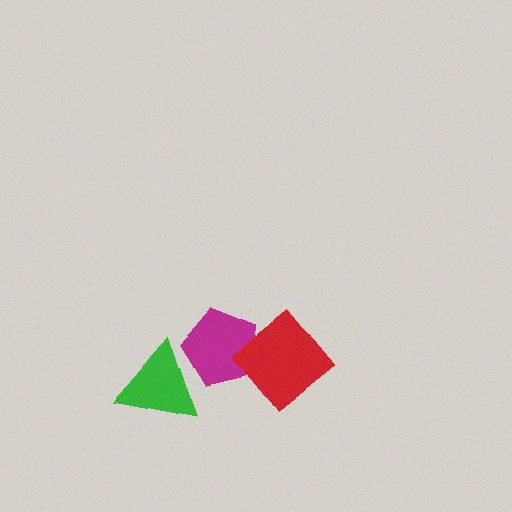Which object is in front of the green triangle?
The magenta pentagon is in front of the green triangle.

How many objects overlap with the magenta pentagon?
2 objects overlap with the magenta pentagon.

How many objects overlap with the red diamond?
1 object overlaps with the red diamond.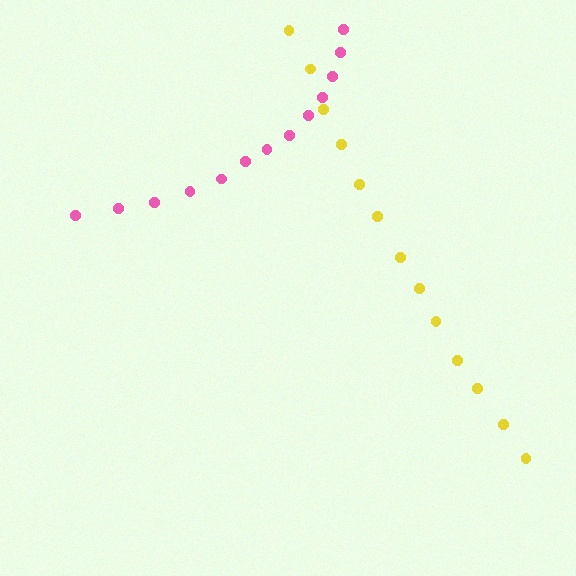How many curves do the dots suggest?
There are 2 distinct paths.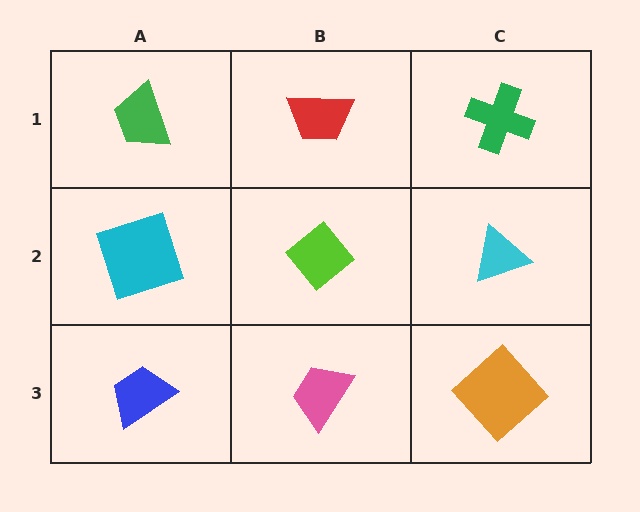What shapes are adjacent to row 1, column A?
A cyan square (row 2, column A), a red trapezoid (row 1, column B).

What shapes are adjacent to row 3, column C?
A cyan triangle (row 2, column C), a pink trapezoid (row 3, column B).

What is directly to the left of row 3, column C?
A pink trapezoid.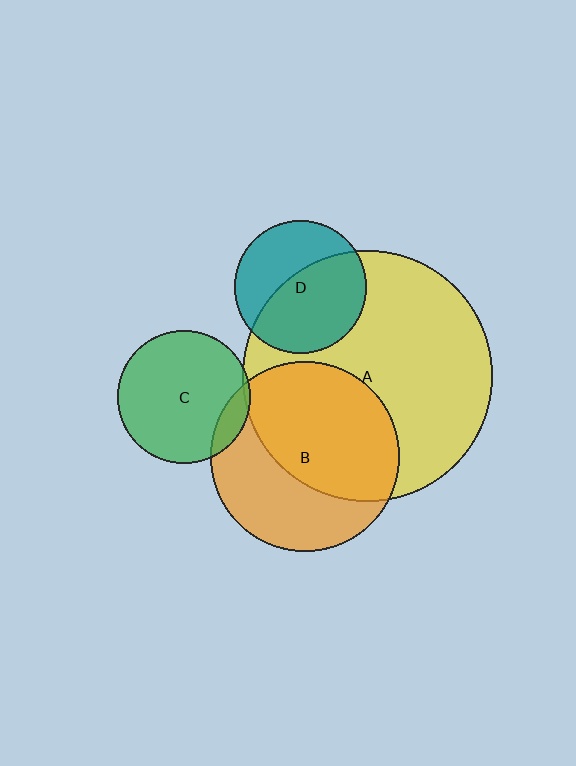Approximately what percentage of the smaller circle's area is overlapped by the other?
Approximately 10%.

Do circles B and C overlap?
Yes.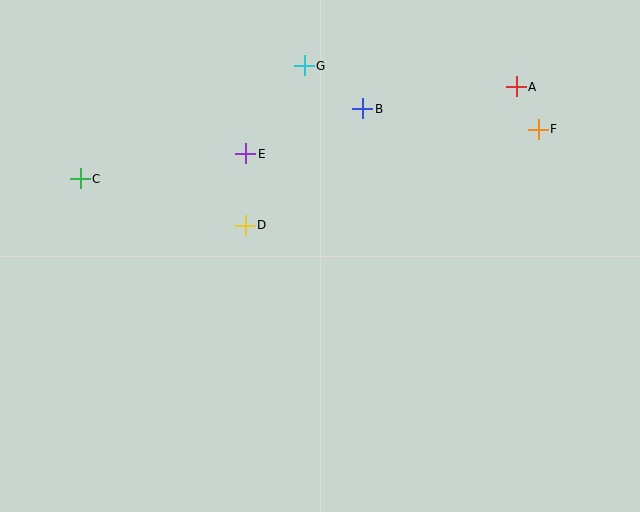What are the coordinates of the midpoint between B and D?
The midpoint between B and D is at (304, 167).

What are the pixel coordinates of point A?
Point A is at (516, 87).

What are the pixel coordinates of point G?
Point G is at (304, 66).